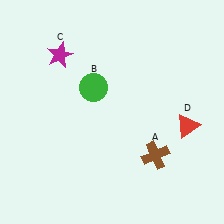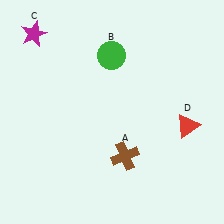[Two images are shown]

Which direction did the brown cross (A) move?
The brown cross (A) moved left.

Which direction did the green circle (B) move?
The green circle (B) moved up.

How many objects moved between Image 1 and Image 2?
3 objects moved between the two images.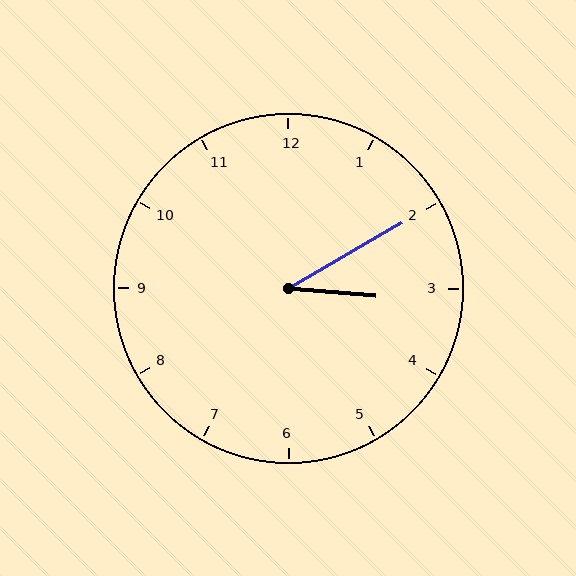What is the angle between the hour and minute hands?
Approximately 35 degrees.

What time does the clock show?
3:10.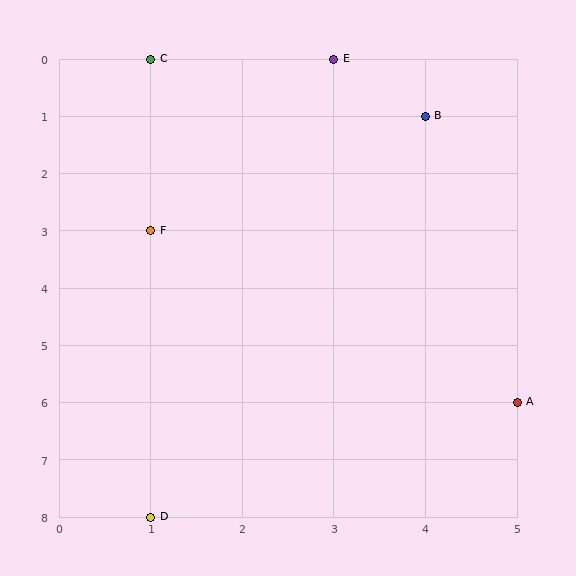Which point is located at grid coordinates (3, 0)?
Point E is at (3, 0).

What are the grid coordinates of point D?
Point D is at grid coordinates (1, 8).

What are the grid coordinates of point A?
Point A is at grid coordinates (5, 6).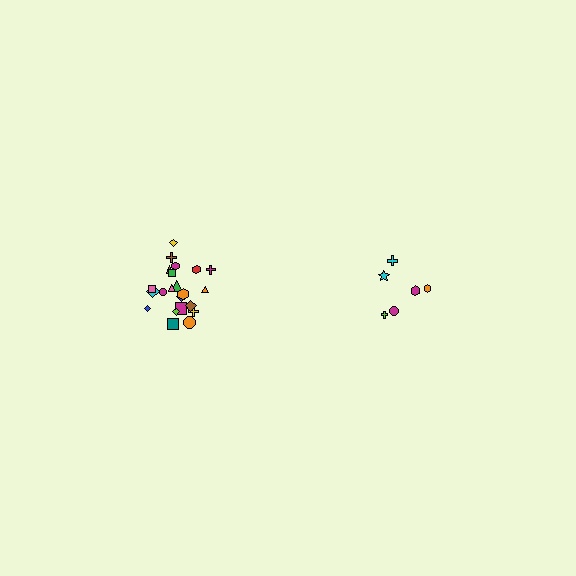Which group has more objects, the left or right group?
The left group.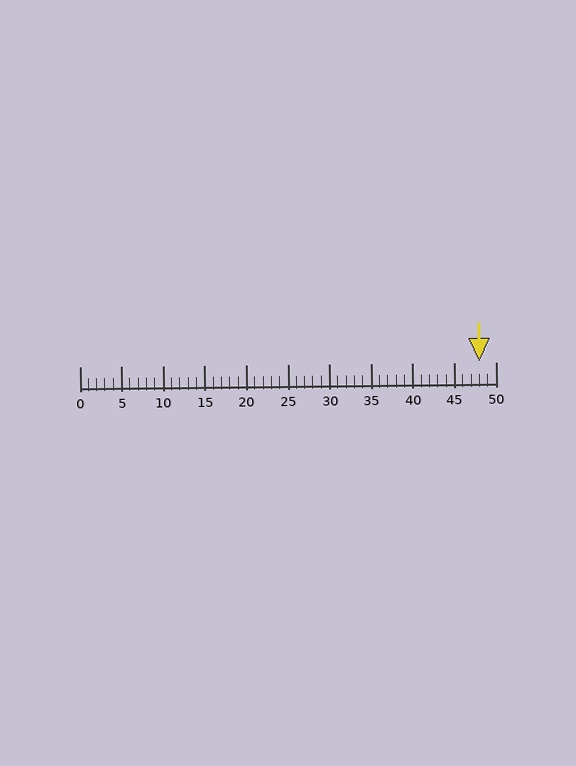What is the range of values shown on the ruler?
The ruler shows values from 0 to 50.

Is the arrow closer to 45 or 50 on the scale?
The arrow is closer to 50.